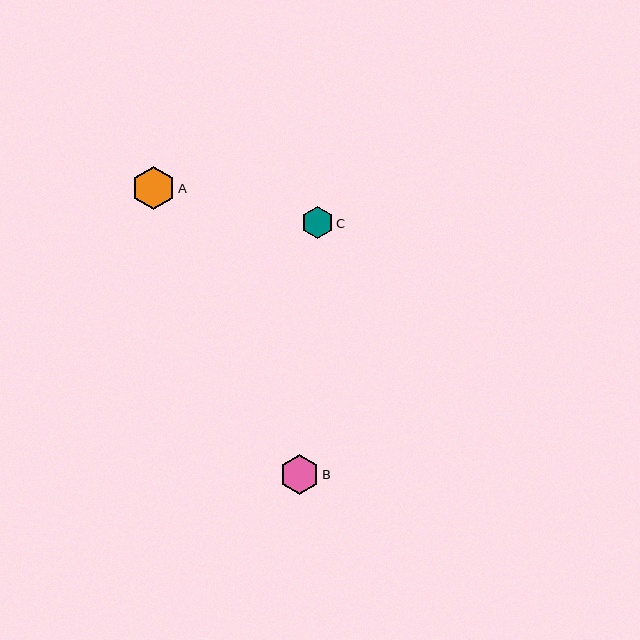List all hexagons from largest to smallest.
From largest to smallest: A, B, C.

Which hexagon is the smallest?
Hexagon C is the smallest with a size of approximately 32 pixels.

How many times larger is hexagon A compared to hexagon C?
Hexagon A is approximately 1.4 times the size of hexagon C.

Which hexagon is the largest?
Hexagon A is the largest with a size of approximately 43 pixels.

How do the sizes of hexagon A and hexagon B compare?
Hexagon A and hexagon B are approximately the same size.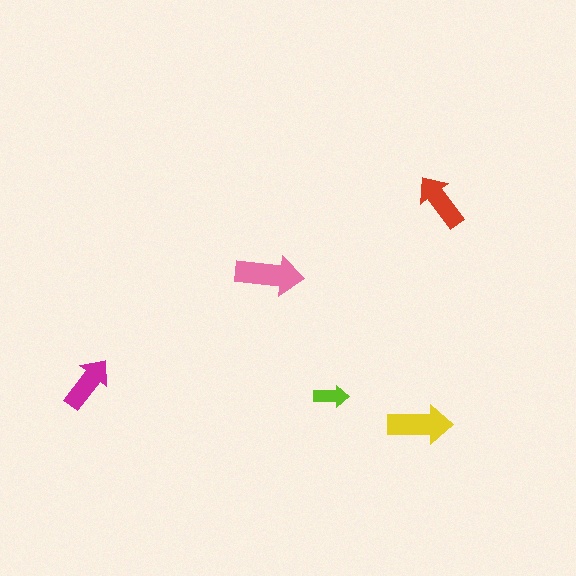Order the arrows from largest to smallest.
the pink one, the yellow one, the red one, the magenta one, the lime one.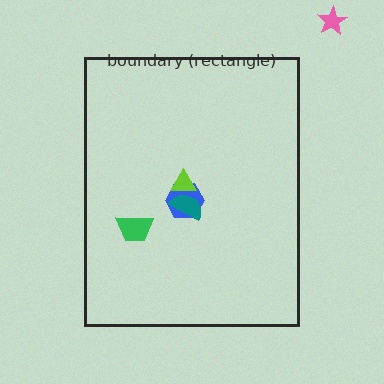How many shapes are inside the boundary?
4 inside, 1 outside.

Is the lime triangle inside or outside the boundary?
Inside.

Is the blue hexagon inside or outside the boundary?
Inside.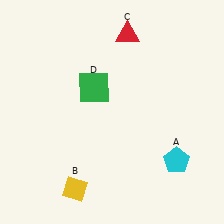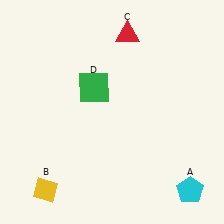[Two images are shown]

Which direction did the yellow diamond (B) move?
The yellow diamond (B) moved left.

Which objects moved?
The objects that moved are: the cyan pentagon (A), the yellow diamond (B).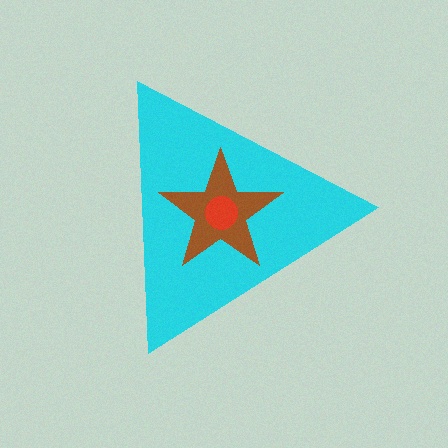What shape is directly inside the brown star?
The red circle.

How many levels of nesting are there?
3.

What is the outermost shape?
The cyan triangle.